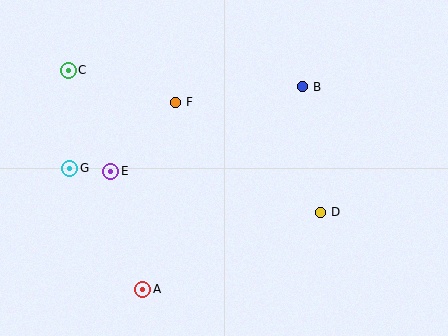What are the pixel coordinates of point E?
Point E is at (111, 171).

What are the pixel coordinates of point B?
Point B is at (303, 87).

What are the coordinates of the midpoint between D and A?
The midpoint between D and A is at (232, 251).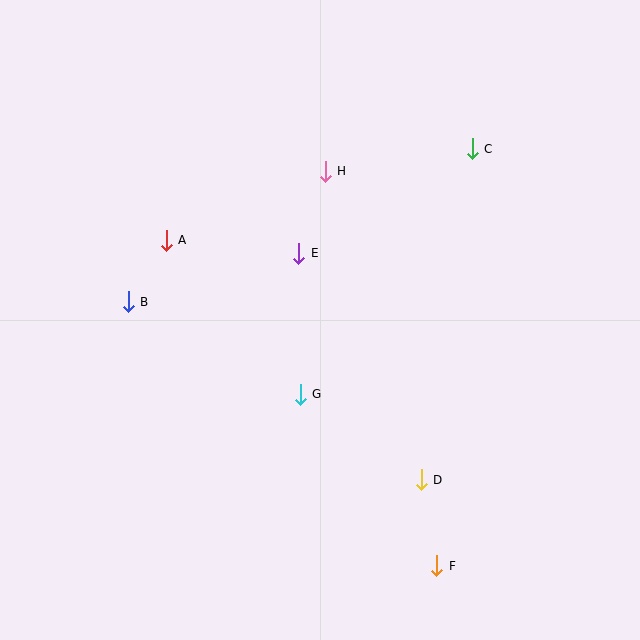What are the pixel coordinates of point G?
Point G is at (300, 394).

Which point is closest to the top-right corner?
Point C is closest to the top-right corner.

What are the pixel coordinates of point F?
Point F is at (437, 566).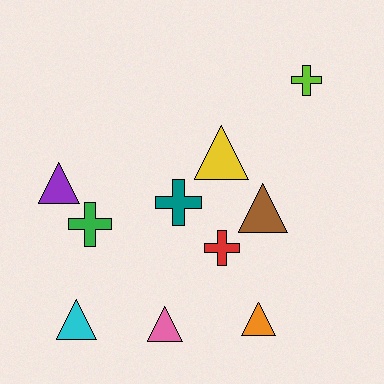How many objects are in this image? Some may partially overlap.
There are 10 objects.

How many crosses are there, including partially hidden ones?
There are 4 crosses.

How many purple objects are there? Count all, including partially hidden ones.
There is 1 purple object.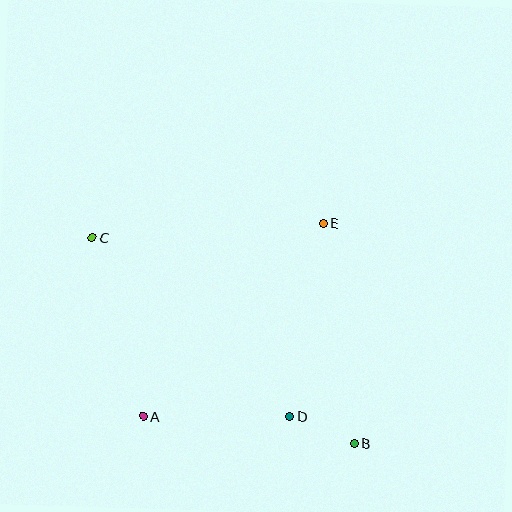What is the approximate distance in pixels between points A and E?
The distance between A and E is approximately 264 pixels.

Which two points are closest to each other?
Points B and D are closest to each other.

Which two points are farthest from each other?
Points B and C are farthest from each other.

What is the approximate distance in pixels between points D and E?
The distance between D and E is approximately 196 pixels.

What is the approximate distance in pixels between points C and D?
The distance between C and D is approximately 266 pixels.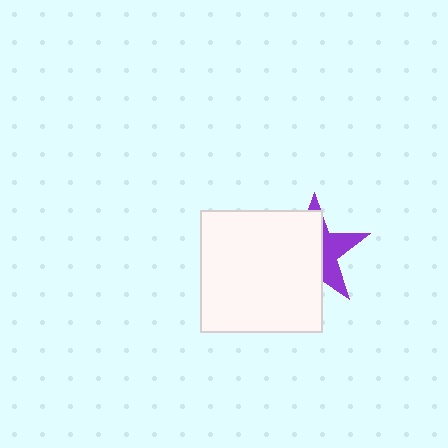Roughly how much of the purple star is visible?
A small part of it is visible (roughly 36%).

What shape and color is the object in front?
The object in front is a white square.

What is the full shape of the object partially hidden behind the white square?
The partially hidden object is a purple star.